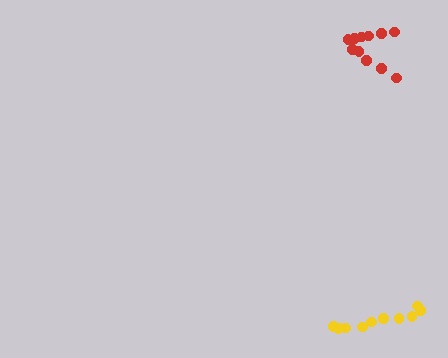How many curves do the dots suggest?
There are 2 distinct paths.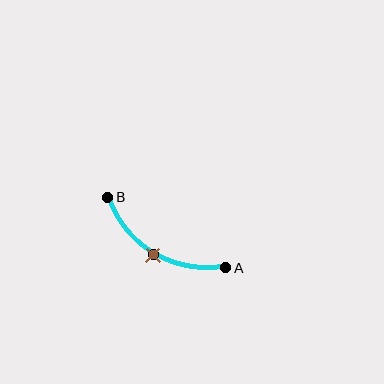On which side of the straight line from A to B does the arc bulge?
The arc bulges below the straight line connecting A and B.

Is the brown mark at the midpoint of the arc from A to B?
Yes. The brown mark lies on the arc at equal arc-length from both A and B — it is the arc midpoint.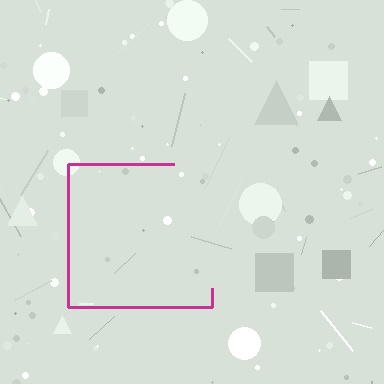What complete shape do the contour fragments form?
The contour fragments form a square.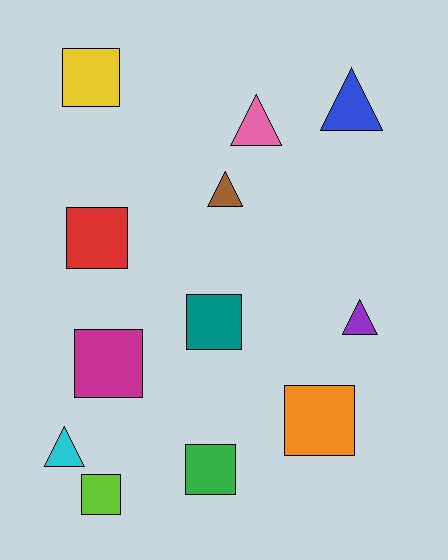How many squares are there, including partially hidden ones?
There are 7 squares.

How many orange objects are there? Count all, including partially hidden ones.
There is 1 orange object.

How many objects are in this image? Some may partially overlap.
There are 12 objects.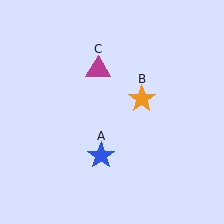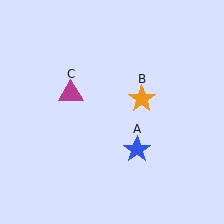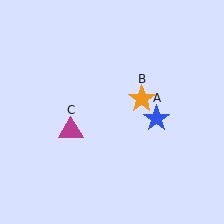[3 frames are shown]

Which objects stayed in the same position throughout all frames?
Orange star (object B) remained stationary.